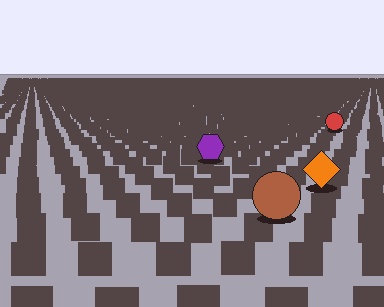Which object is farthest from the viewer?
The red circle is farthest from the viewer. It appears smaller and the ground texture around it is denser.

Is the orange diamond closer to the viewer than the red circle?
Yes. The orange diamond is closer — you can tell from the texture gradient: the ground texture is coarser near it.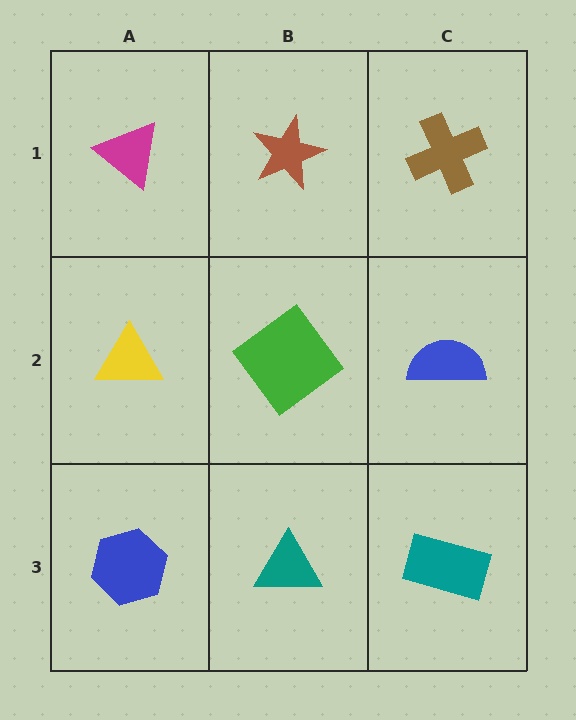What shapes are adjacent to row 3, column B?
A green diamond (row 2, column B), a blue hexagon (row 3, column A), a teal rectangle (row 3, column C).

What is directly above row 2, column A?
A magenta triangle.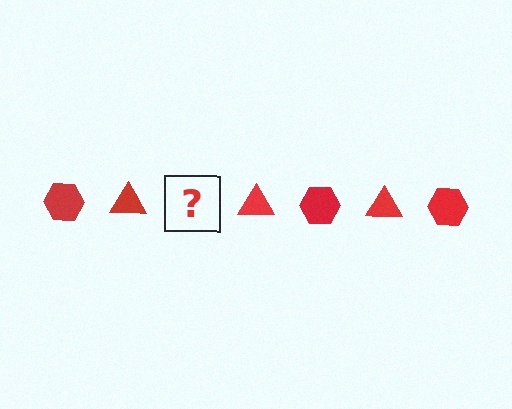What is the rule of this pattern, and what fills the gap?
The rule is that the pattern cycles through hexagon, triangle shapes in red. The gap should be filled with a red hexagon.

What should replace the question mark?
The question mark should be replaced with a red hexagon.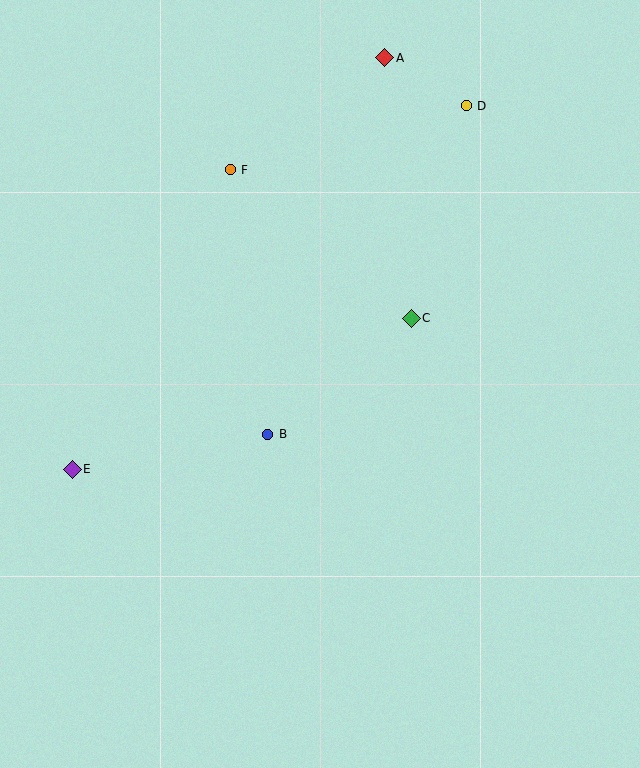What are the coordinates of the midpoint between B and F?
The midpoint between B and F is at (249, 302).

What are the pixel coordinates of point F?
Point F is at (230, 170).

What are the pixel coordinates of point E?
Point E is at (72, 469).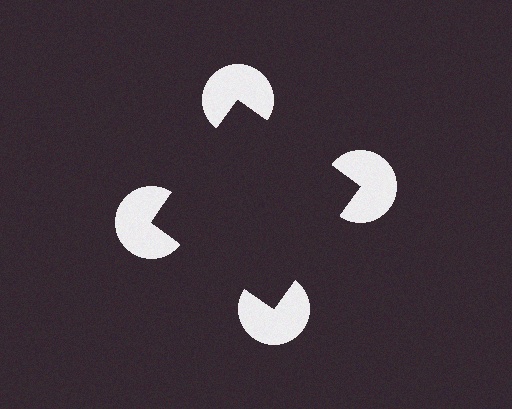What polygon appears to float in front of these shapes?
An illusory square — its edges are inferred from the aligned wedge cuts in the pac-man discs, not physically drawn.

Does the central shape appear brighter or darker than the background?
It typically appears slightly darker than the background, even though no actual brightness change is drawn.